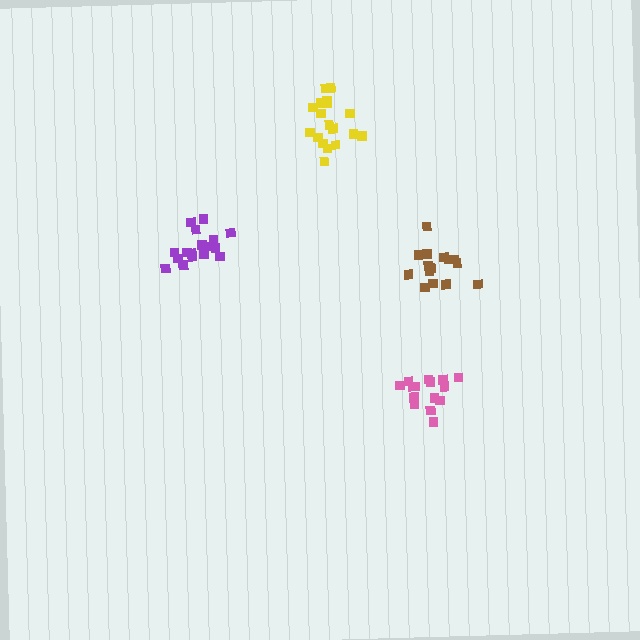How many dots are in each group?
Group 1: 17 dots, Group 2: 17 dots, Group 3: 15 dots, Group 4: 18 dots (67 total).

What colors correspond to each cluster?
The clusters are colored: brown, purple, pink, yellow.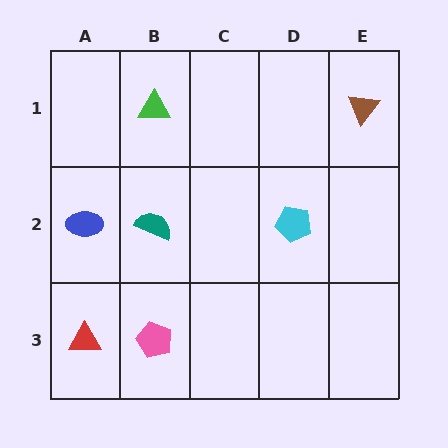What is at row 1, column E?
A brown triangle.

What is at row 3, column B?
A pink pentagon.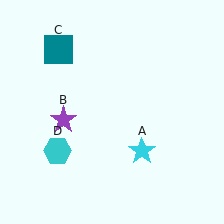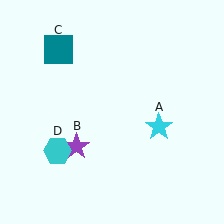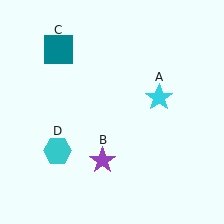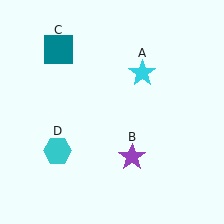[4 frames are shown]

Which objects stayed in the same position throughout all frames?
Teal square (object C) and cyan hexagon (object D) remained stationary.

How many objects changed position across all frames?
2 objects changed position: cyan star (object A), purple star (object B).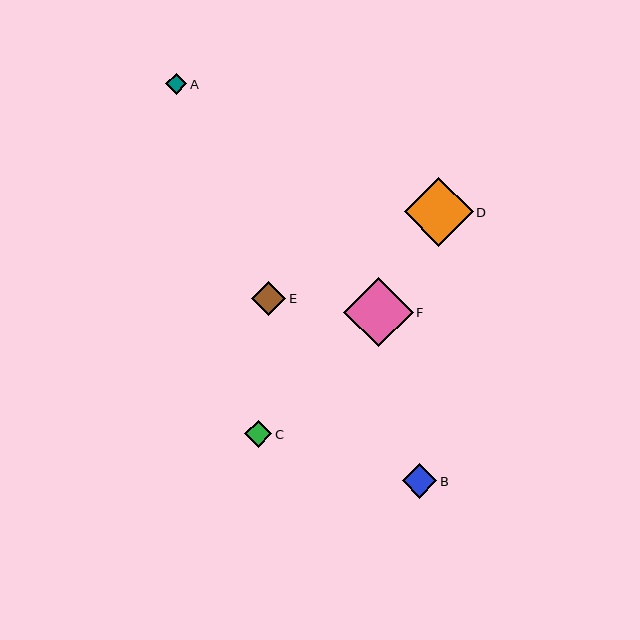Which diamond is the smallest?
Diamond A is the smallest with a size of approximately 21 pixels.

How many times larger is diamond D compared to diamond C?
Diamond D is approximately 2.5 times the size of diamond C.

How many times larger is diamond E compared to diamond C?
Diamond E is approximately 1.2 times the size of diamond C.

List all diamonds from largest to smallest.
From largest to smallest: F, D, B, E, C, A.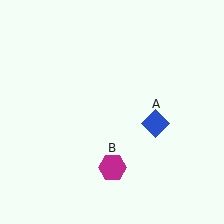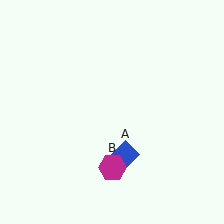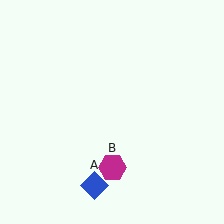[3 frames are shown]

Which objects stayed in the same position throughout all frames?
Magenta hexagon (object B) remained stationary.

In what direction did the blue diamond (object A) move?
The blue diamond (object A) moved down and to the left.